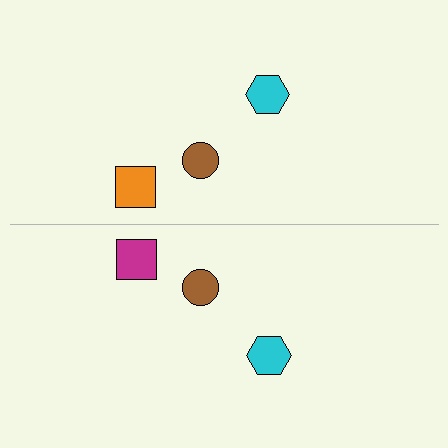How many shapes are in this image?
There are 6 shapes in this image.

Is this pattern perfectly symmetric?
No, the pattern is not perfectly symmetric. The magenta square on the bottom side breaks the symmetry — its mirror counterpart is orange.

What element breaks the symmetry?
The magenta square on the bottom side breaks the symmetry — its mirror counterpart is orange.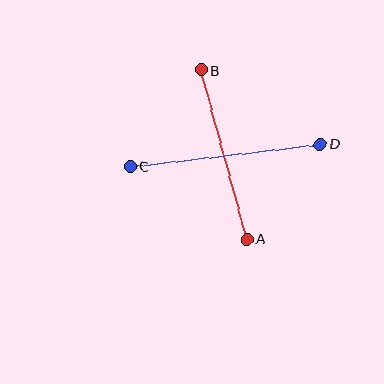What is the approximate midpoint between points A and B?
The midpoint is at approximately (224, 154) pixels.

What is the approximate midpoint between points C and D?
The midpoint is at approximately (225, 155) pixels.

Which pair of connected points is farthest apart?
Points C and D are farthest apart.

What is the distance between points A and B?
The distance is approximately 175 pixels.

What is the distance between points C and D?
The distance is approximately 192 pixels.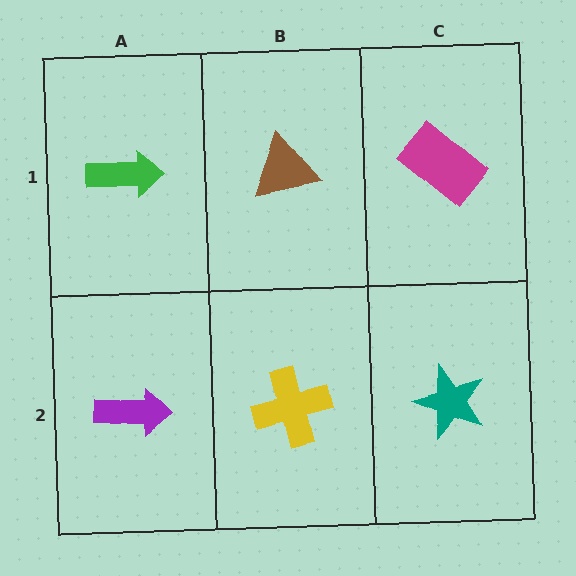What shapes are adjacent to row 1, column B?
A yellow cross (row 2, column B), a green arrow (row 1, column A), a magenta rectangle (row 1, column C).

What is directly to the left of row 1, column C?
A brown triangle.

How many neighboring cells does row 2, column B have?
3.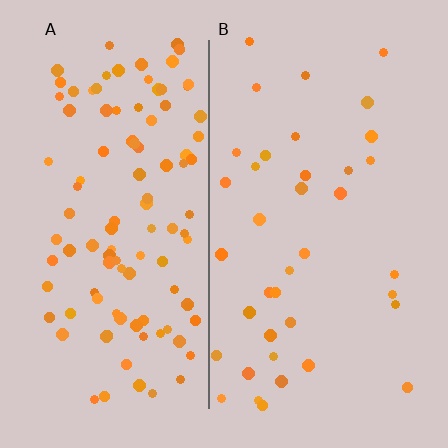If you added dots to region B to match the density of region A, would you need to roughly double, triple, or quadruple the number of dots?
Approximately triple.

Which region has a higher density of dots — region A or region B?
A (the left).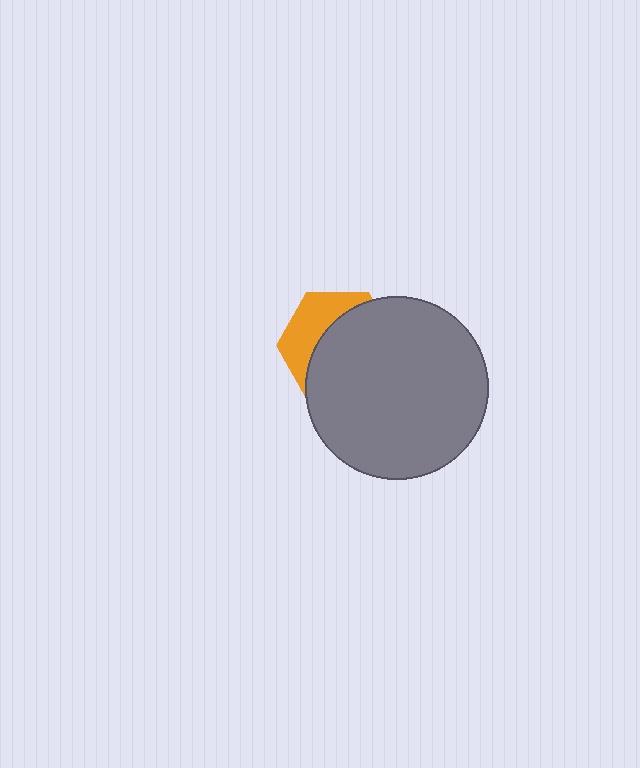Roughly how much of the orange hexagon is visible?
A small part of it is visible (roughly 36%).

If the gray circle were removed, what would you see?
You would see the complete orange hexagon.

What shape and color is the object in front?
The object in front is a gray circle.